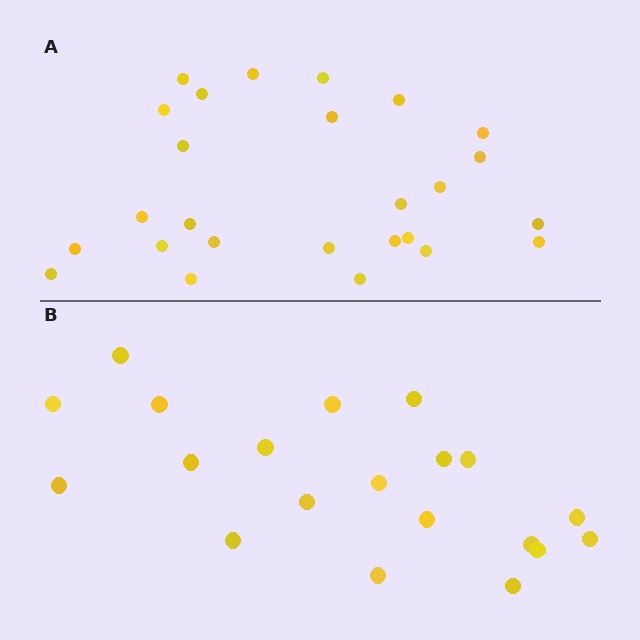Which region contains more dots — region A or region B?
Region A (the top region) has more dots.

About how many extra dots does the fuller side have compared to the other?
Region A has about 6 more dots than region B.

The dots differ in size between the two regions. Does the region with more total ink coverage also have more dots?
No. Region B has more total ink coverage because its dots are larger, but region A actually contains more individual dots. Total area can be misleading — the number of items is what matters here.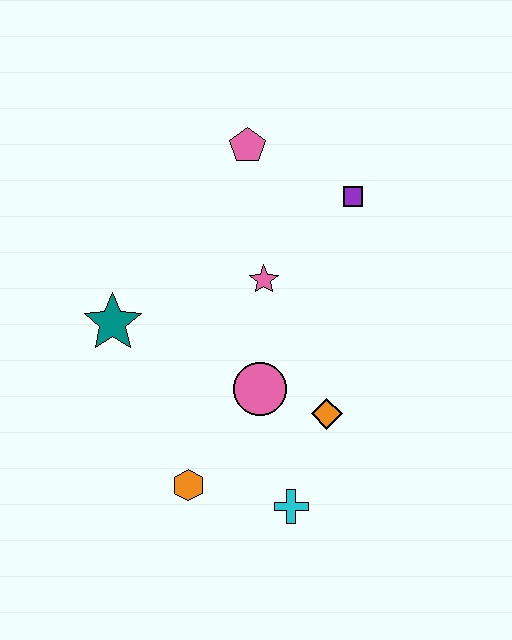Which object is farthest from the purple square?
The orange hexagon is farthest from the purple square.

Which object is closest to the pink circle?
The orange diamond is closest to the pink circle.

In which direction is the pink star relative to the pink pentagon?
The pink star is below the pink pentagon.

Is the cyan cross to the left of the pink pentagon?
No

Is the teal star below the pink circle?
No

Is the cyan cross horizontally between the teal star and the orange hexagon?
No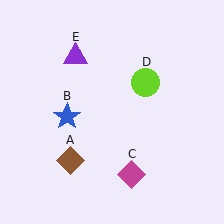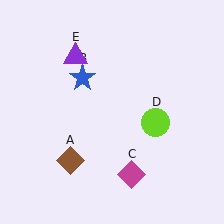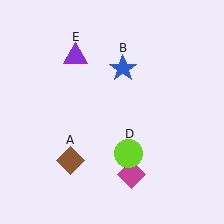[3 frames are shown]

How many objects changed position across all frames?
2 objects changed position: blue star (object B), lime circle (object D).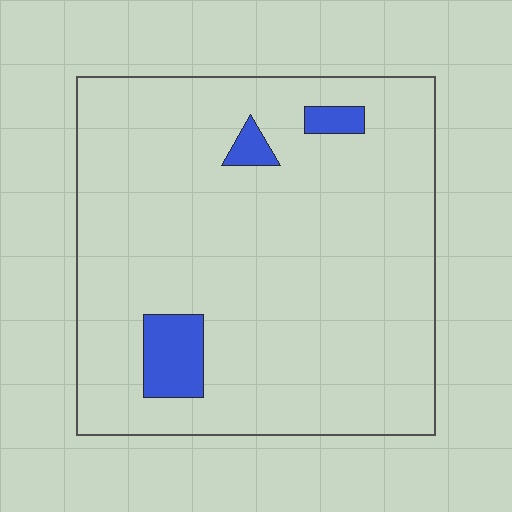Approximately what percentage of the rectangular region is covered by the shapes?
Approximately 5%.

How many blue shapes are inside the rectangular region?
3.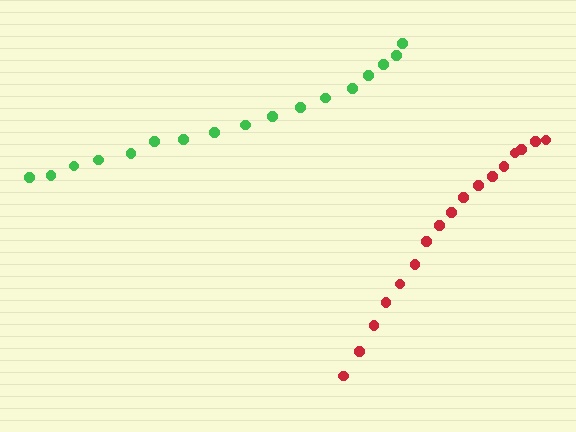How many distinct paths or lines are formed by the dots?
There are 2 distinct paths.